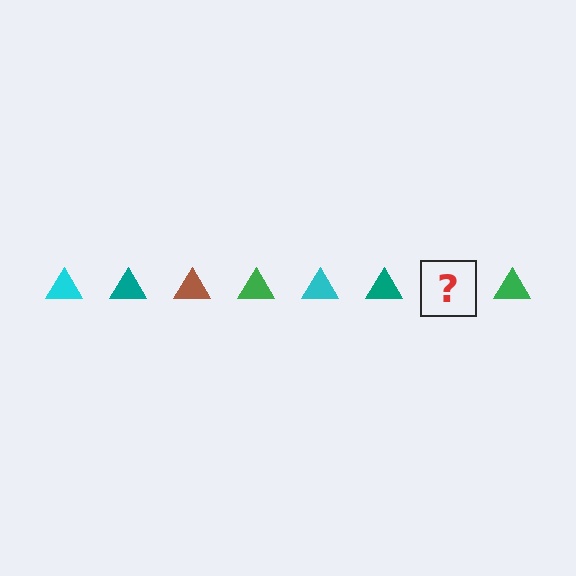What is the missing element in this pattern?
The missing element is a brown triangle.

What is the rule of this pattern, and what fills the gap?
The rule is that the pattern cycles through cyan, teal, brown, green triangles. The gap should be filled with a brown triangle.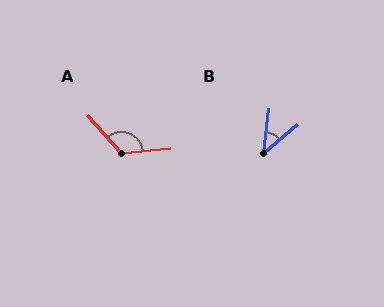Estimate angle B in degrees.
Approximately 43 degrees.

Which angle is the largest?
A, at approximately 126 degrees.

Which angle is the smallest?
B, at approximately 43 degrees.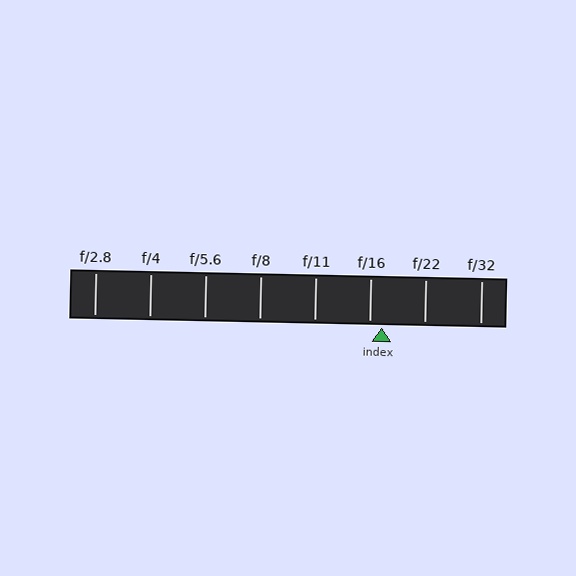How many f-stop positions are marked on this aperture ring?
There are 8 f-stop positions marked.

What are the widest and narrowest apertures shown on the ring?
The widest aperture shown is f/2.8 and the narrowest is f/32.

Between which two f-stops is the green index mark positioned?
The index mark is between f/16 and f/22.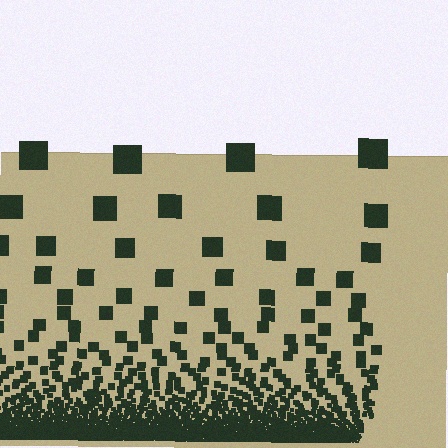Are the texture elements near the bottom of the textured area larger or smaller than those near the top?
Smaller. The gradient is inverted — elements near the bottom are smaller and denser.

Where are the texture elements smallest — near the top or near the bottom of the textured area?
Near the bottom.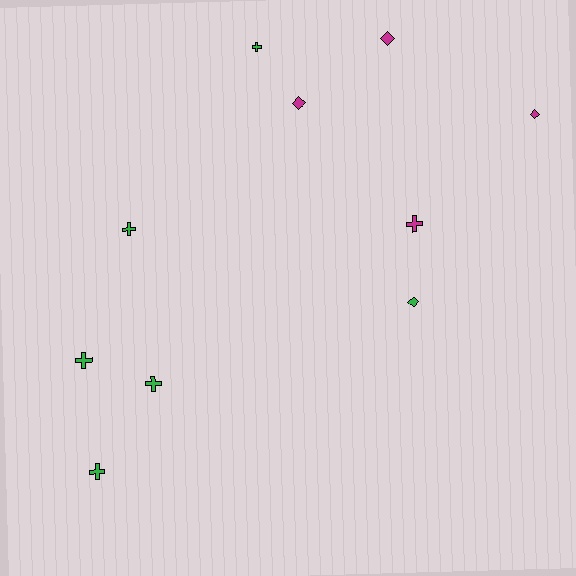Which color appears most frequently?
Green, with 6 objects.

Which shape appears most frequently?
Cross, with 6 objects.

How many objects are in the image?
There are 10 objects.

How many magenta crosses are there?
There is 1 magenta cross.